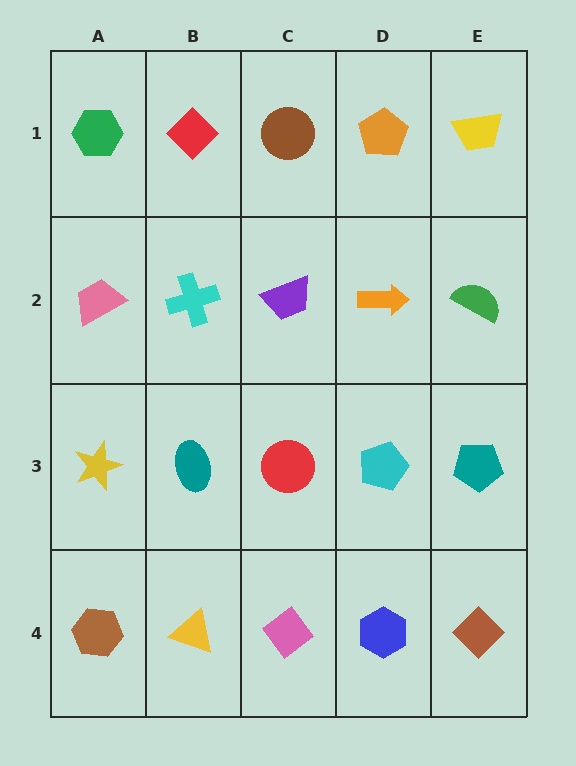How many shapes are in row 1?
5 shapes.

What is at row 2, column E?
A green semicircle.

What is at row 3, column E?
A teal pentagon.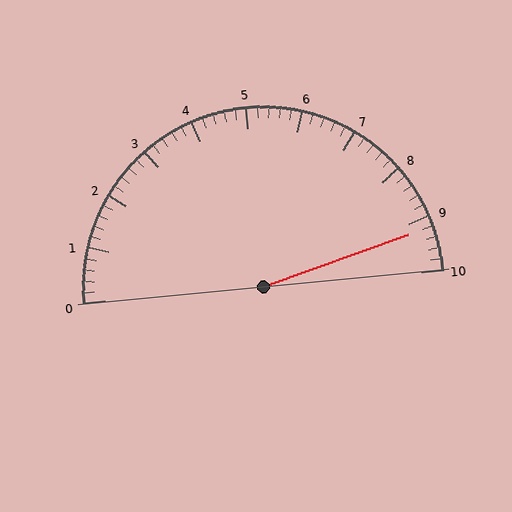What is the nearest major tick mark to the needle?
The nearest major tick mark is 9.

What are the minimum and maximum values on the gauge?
The gauge ranges from 0 to 10.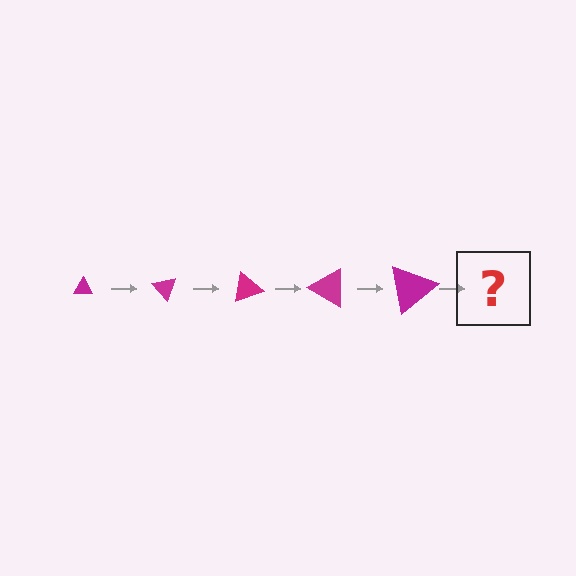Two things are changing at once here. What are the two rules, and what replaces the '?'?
The two rules are that the triangle grows larger each step and it rotates 50 degrees each step. The '?' should be a triangle, larger than the previous one and rotated 250 degrees from the start.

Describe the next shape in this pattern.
It should be a triangle, larger than the previous one and rotated 250 degrees from the start.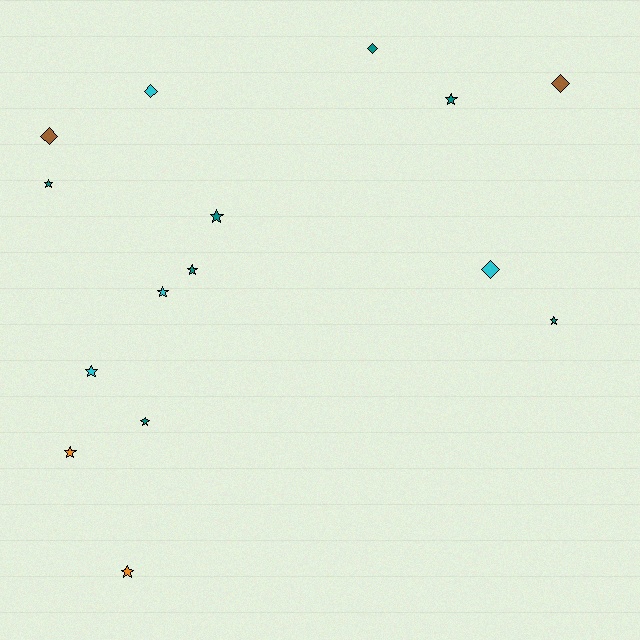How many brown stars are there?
There are no brown stars.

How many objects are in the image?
There are 15 objects.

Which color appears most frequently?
Teal, with 7 objects.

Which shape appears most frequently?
Star, with 10 objects.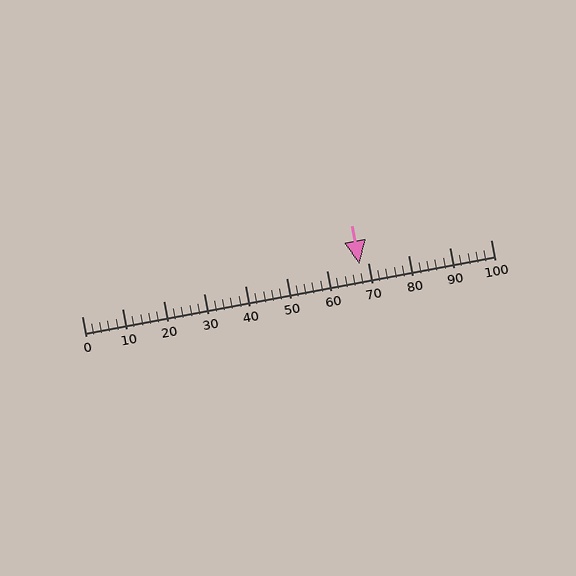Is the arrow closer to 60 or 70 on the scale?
The arrow is closer to 70.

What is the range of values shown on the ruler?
The ruler shows values from 0 to 100.